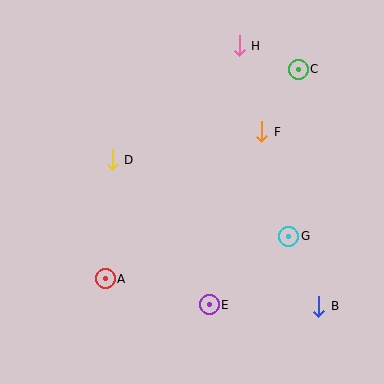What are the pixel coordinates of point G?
Point G is at (289, 236).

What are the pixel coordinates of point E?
Point E is at (209, 305).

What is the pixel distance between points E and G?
The distance between E and G is 105 pixels.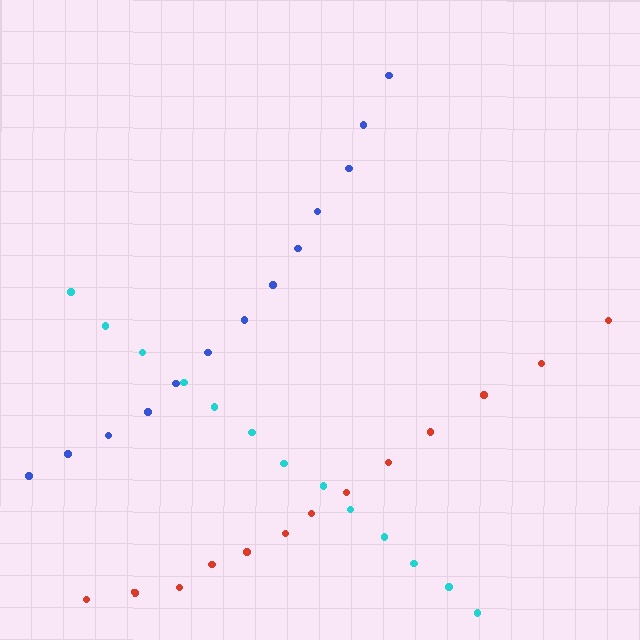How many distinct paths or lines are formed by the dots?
There are 3 distinct paths.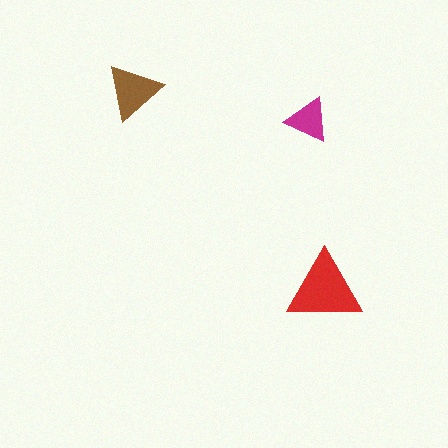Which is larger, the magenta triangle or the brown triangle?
The brown one.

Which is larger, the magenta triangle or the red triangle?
The red one.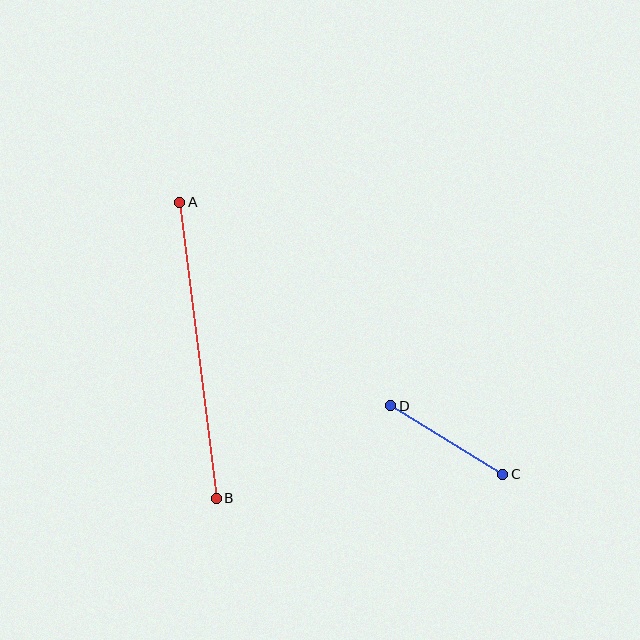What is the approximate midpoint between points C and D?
The midpoint is at approximately (447, 440) pixels.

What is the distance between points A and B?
The distance is approximately 298 pixels.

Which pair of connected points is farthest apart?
Points A and B are farthest apart.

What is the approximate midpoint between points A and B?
The midpoint is at approximately (198, 350) pixels.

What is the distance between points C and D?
The distance is approximately 131 pixels.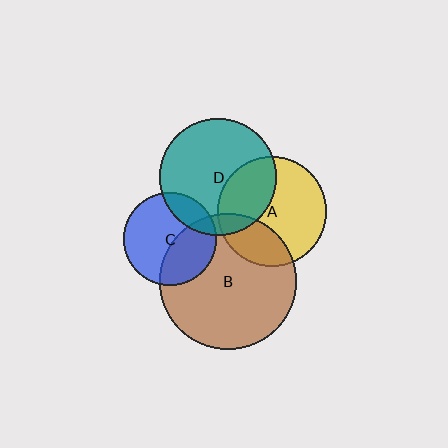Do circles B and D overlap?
Yes.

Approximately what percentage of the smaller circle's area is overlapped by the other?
Approximately 10%.